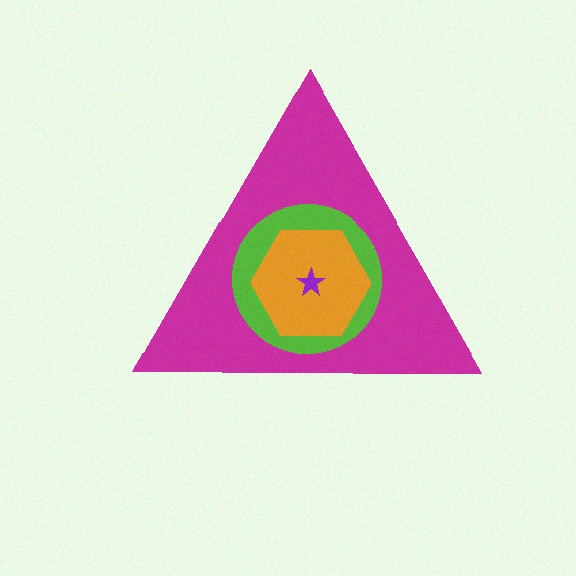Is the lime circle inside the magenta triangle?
Yes.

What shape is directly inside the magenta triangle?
The lime circle.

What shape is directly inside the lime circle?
The orange hexagon.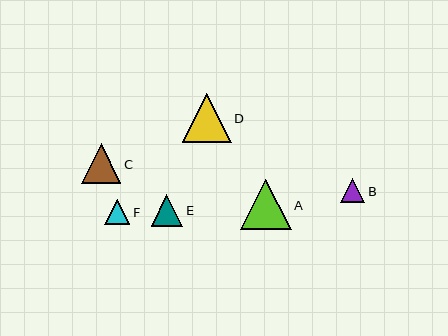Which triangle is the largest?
Triangle A is the largest with a size of approximately 50 pixels.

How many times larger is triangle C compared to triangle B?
Triangle C is approximately 1.6 times the size of triangle B.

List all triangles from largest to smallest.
From largest to smallest: A, D, C, E, F, B.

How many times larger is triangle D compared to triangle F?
Triangle D is approximately 2.0 times the size of triangle F.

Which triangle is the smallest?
Triangle B is the smallest with a size of approximately 24 pixels.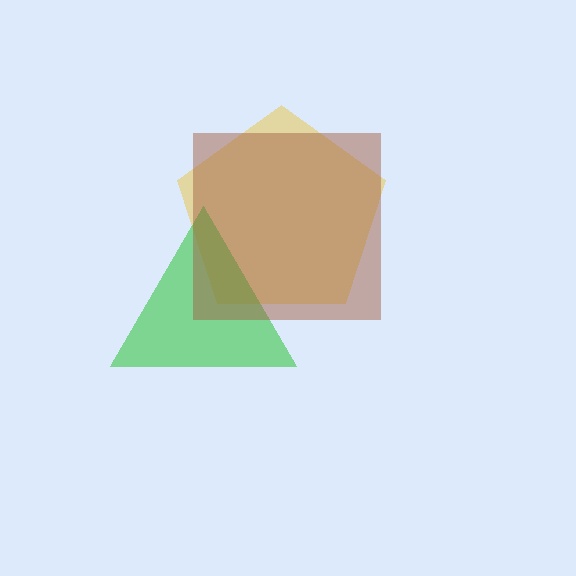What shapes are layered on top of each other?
The layered shapes are: a yellow pentagon, a green triangle, a brown square.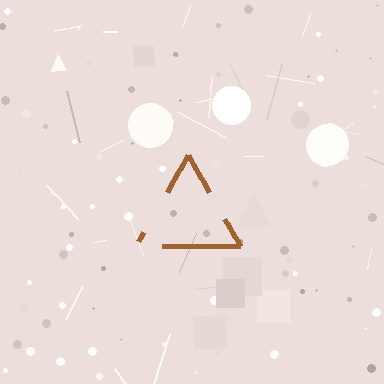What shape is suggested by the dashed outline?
The dashed outline suggests a triangle.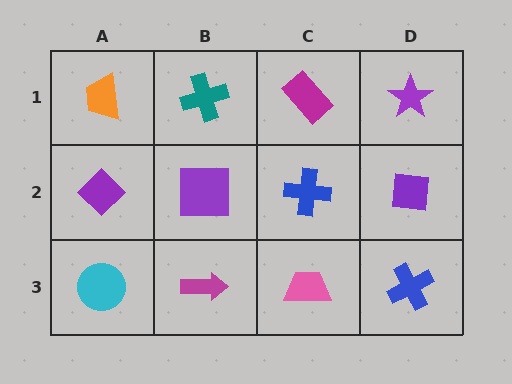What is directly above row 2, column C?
A magenta rectangle.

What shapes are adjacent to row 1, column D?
A purple square (row 2, column D), a magenta rectangle (row 1, column C).